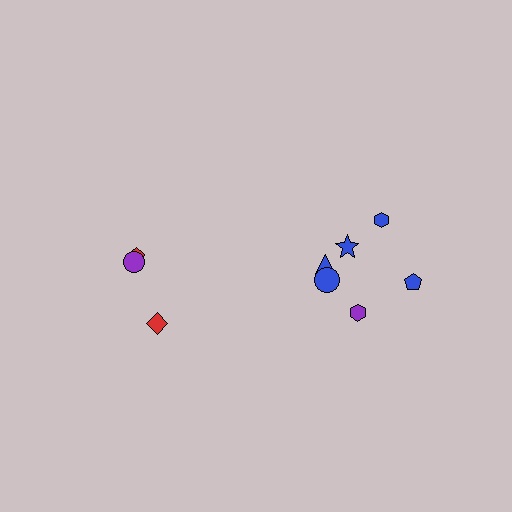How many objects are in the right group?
There are 6 objects.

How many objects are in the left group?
There are 3 objects.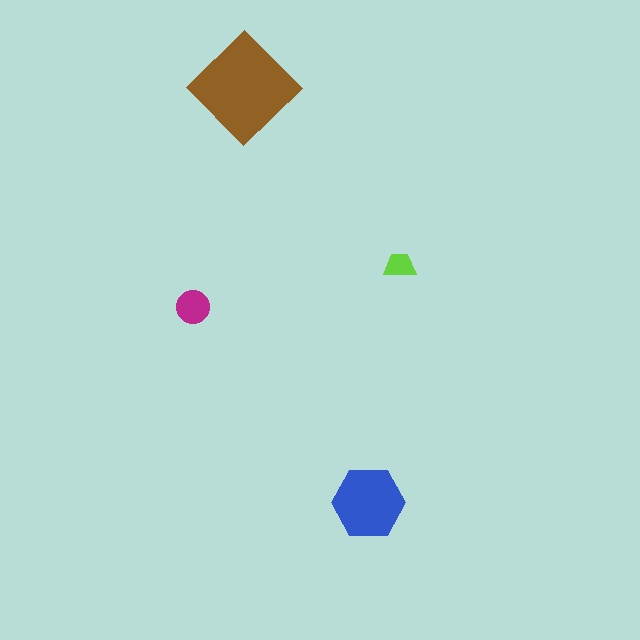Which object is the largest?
The brown diamond.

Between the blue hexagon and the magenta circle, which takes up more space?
The blue hexagon.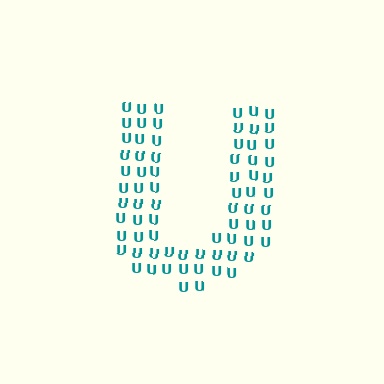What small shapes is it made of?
It is made of small letter U's.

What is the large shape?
The large shape is the letter U.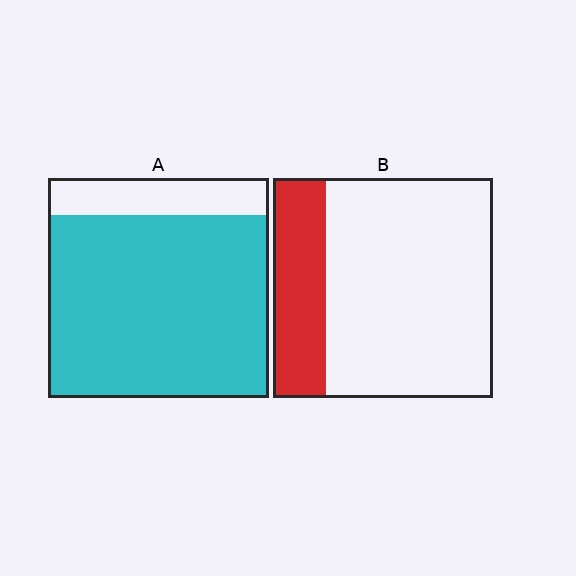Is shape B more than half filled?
No.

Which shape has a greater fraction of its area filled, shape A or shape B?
Shape A.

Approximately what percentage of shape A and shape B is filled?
A is approximately 85% and B is approximately 25%.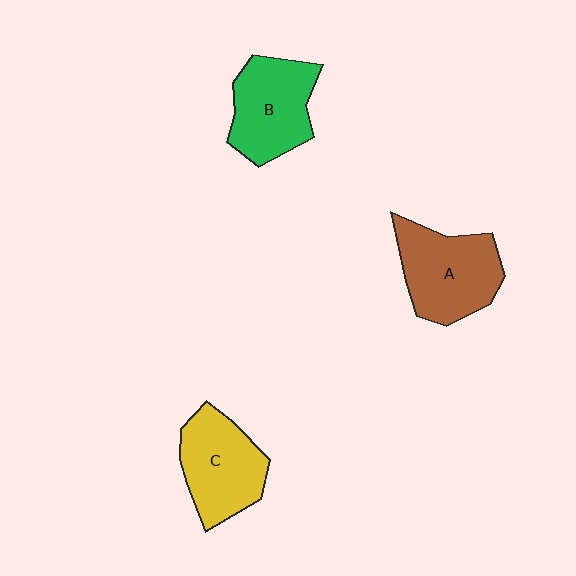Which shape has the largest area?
Shape A (brown).